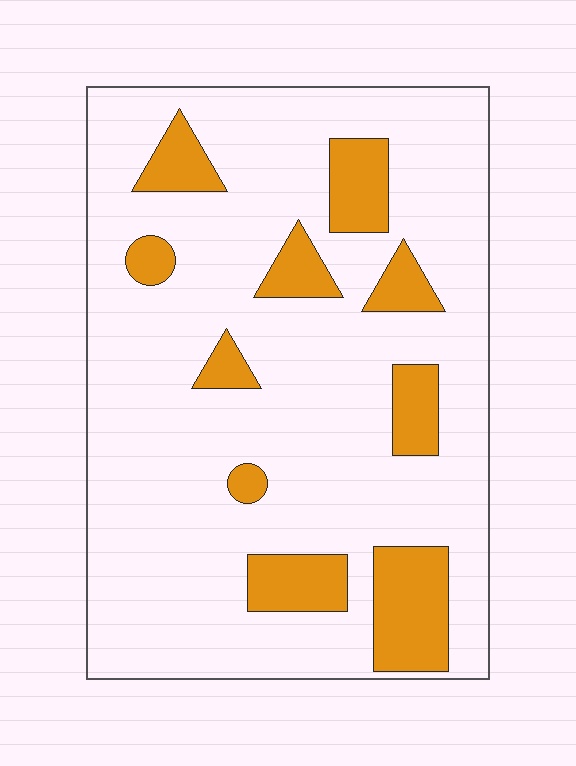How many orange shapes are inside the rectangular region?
10.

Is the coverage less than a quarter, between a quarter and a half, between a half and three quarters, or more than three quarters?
Less than a quarter.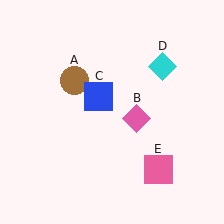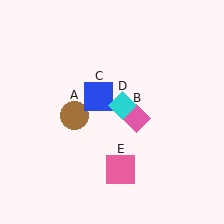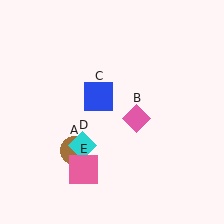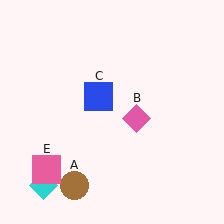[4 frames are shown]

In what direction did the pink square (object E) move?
The pink square (object E) moved left.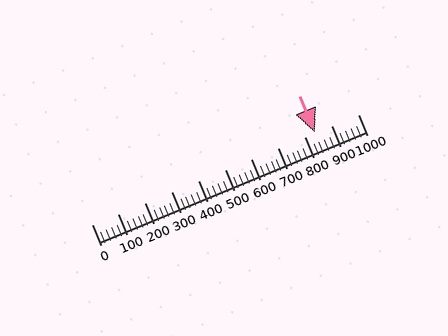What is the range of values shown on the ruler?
The ruler shows values from 0 to 1000.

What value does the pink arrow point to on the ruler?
The pink arrow points to approximately 840.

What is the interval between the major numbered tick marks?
The major tick marks are spaced 100 units apart.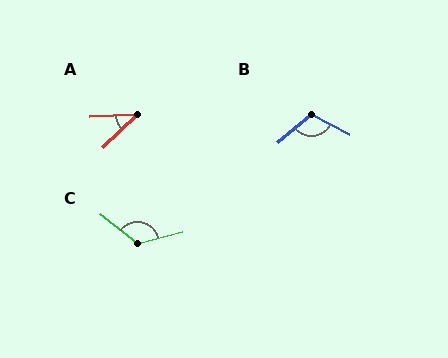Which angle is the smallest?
A, at approximately 42 degrees.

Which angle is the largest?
C, at approximately 127 degrees.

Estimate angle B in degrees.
Approximately 112 degrees.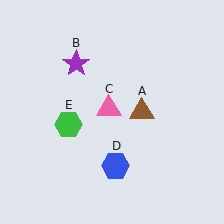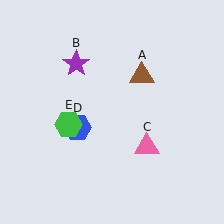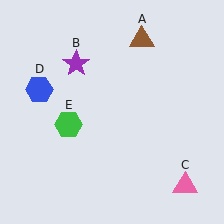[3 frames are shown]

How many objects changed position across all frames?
3 objects changed position: brown triangle (object A), pink triangle (object C), blue hexagon (object D).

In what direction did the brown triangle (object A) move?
The brown triangle (object A) moved up.